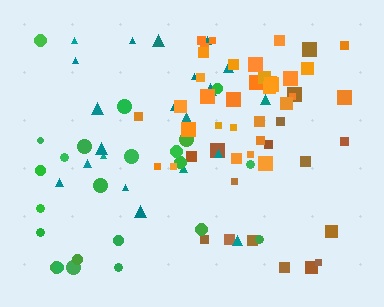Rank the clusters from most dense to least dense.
orange, green, brown, teal.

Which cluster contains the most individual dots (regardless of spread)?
Orange (33).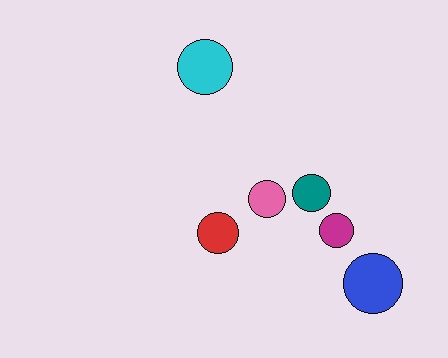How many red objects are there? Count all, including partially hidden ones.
There is 1 red object.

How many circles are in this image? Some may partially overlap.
There are 6 circles.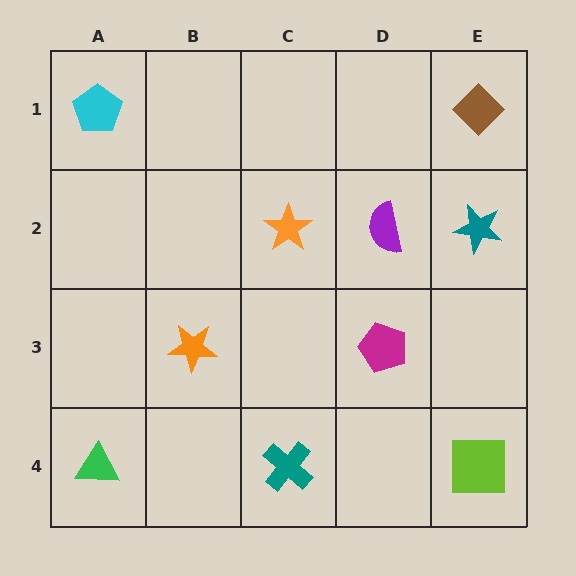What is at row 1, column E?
A brown diamond.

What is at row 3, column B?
An orange star.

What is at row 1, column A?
A cyan pentagon.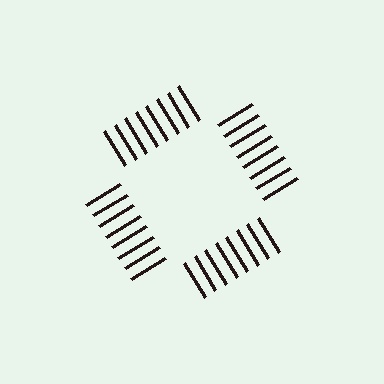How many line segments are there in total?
32 — 8 along each of the 4 edges.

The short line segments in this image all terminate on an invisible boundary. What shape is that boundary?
An illusory square — the line segments terminate on its edges but no continuous stroke is drawn.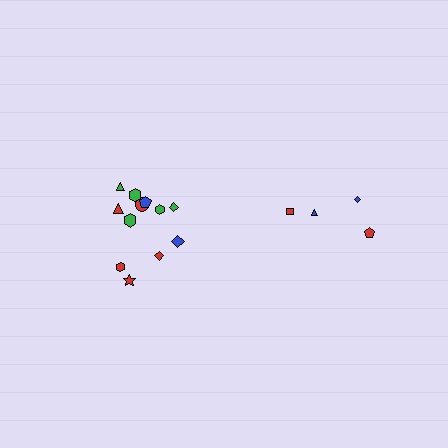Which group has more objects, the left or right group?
The left group.